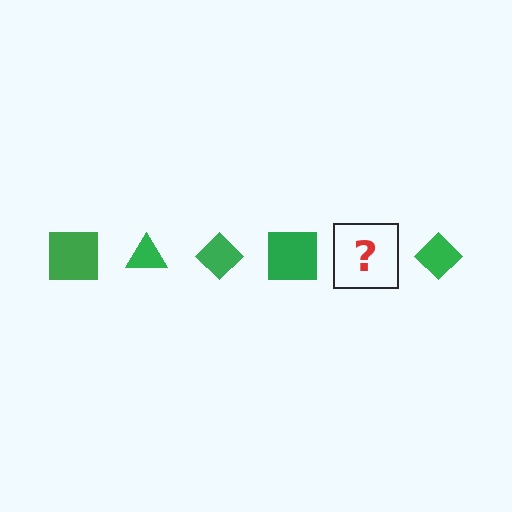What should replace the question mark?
The question mark should be replaced with a green triangle.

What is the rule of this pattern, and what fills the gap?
The rule is that the pattern cycles through square, triangle, diamond shapes in green. The gap should be filled with a green triangle.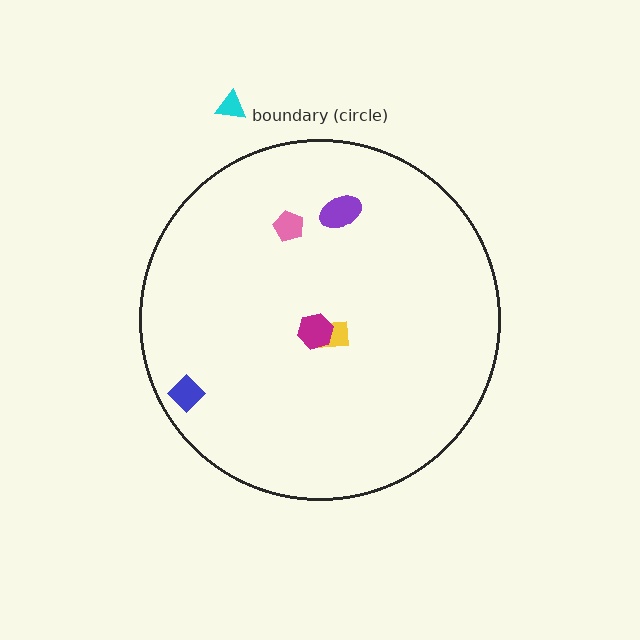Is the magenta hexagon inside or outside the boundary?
Inside.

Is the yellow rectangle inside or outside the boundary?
Inside.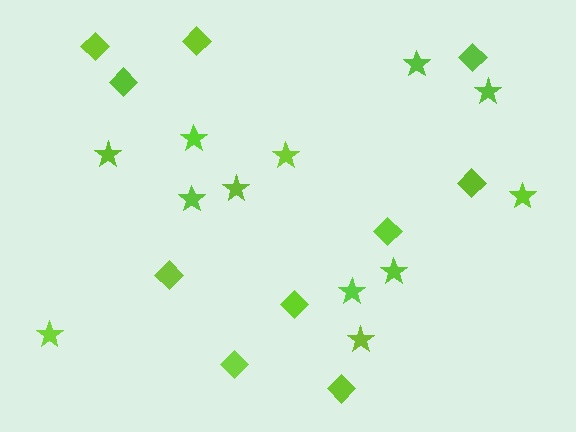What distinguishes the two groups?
There are 2 groups: one group of stars (12) and one group of diamonds (10).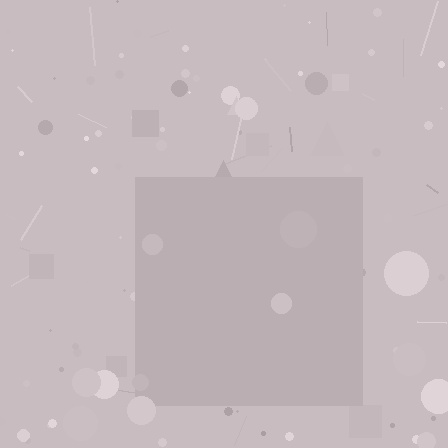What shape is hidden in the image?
A square is hidden in the image.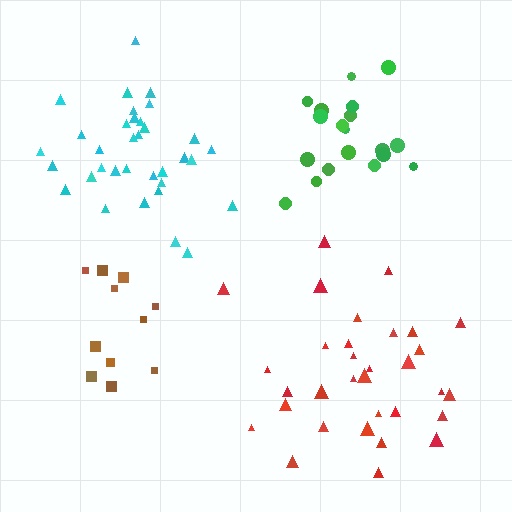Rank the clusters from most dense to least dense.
green, cyan, brown, red.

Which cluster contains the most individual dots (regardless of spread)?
Cyan (34).